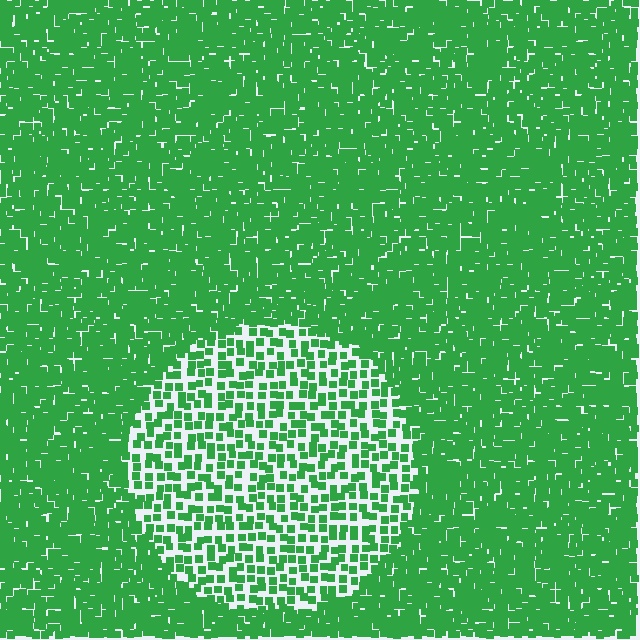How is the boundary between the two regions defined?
The boundary is defined by a change in element density (approximately 2.3x ratio). All elements are the same color, size, and shape.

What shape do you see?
I see a circle.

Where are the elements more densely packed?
The elements are more densely packed outside the circle boundary.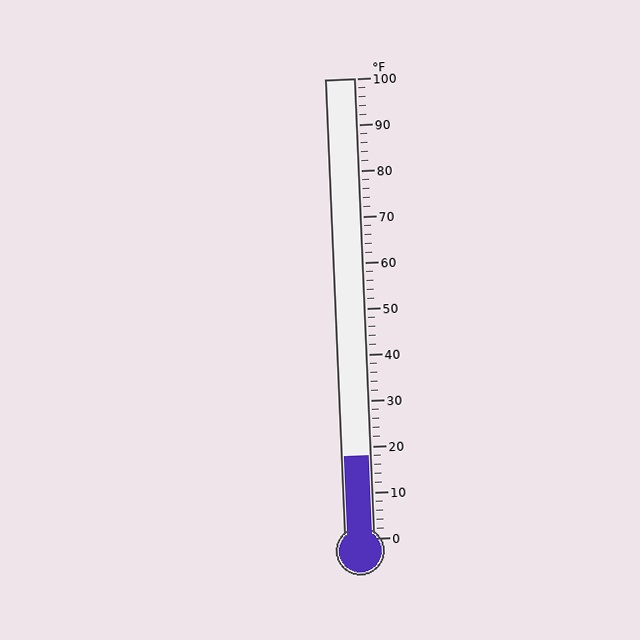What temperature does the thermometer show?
The thermometer shows approximately 18°F.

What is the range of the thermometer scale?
The thermometer scale ranges from 0°F to 100°F.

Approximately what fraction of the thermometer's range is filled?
The thermometer is filled to approximately 20% of its range.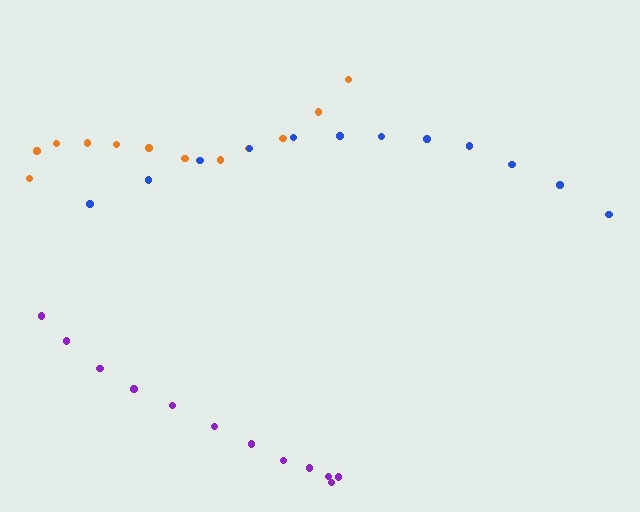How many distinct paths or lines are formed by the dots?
There are 3 distinct paths.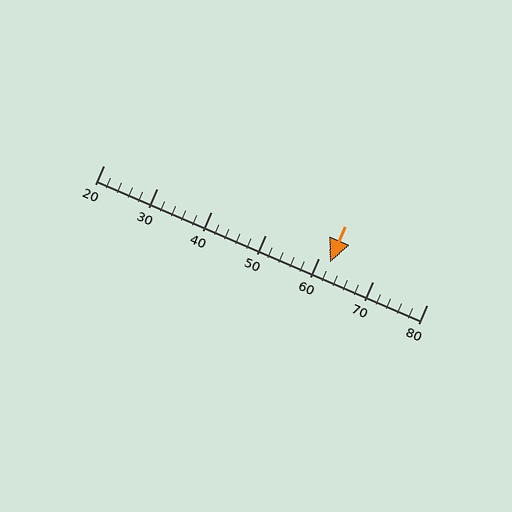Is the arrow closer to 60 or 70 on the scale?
The arrow is closer to 60.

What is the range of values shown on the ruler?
The ruler shows values from 20 to 80.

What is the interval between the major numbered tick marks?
The major tick marks are spaced 10 units apart.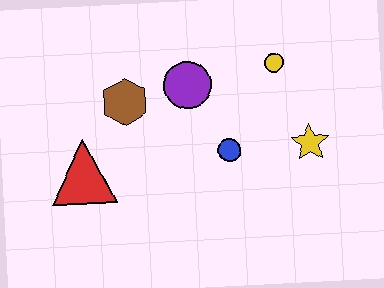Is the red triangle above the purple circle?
No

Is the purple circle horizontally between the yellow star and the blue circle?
No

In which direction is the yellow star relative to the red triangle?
The yellow star is to the right of the red triangle.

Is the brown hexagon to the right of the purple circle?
No